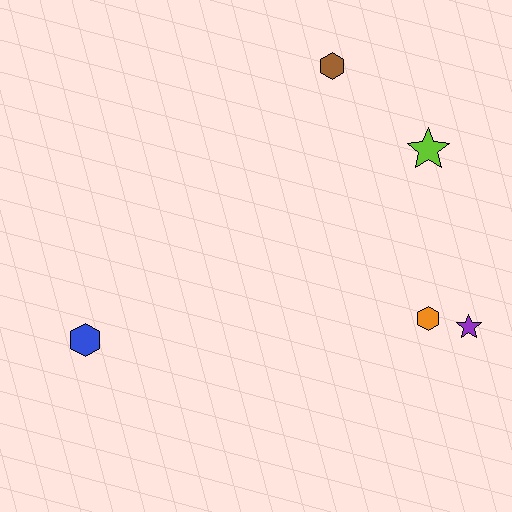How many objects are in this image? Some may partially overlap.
There are 5 objects.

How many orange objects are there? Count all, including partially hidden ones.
There is 1 orange object.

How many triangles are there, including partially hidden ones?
There are no triangles.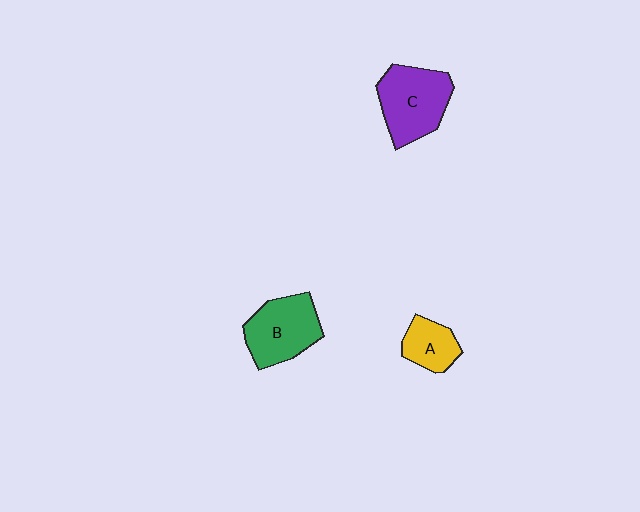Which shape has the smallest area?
Shape A (yellow).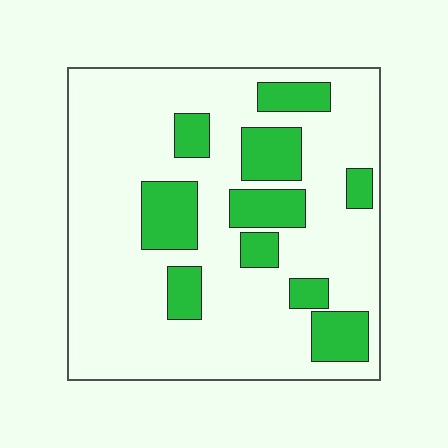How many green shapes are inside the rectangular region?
10.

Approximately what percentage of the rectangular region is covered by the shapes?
Approximately 25%.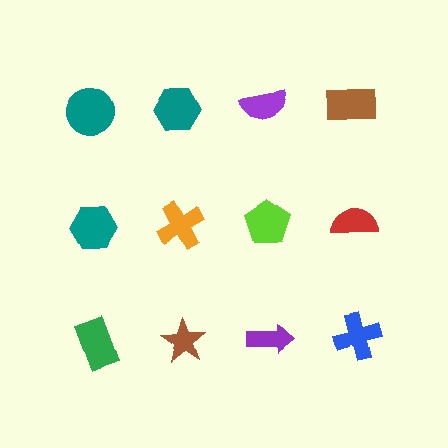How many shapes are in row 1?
4 shapes.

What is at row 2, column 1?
A teal hexagon.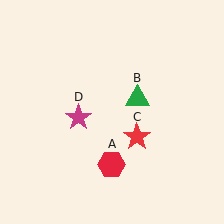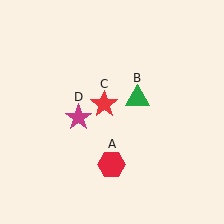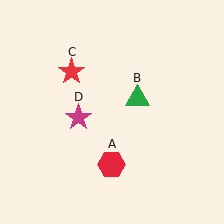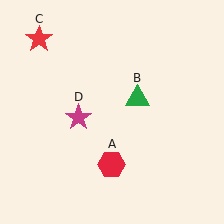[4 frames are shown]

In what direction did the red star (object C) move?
The red star (object C) moved up and to the left.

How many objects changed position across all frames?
1 object changed position: red star (object C).